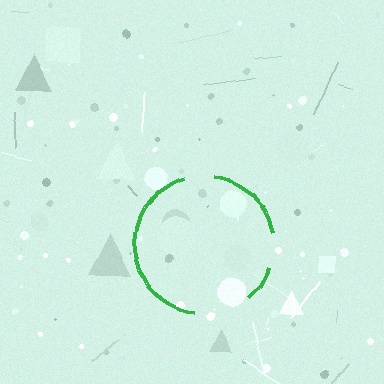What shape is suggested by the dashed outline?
The dashed outline suggests a circle.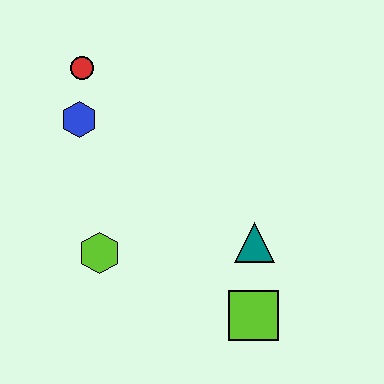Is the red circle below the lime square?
No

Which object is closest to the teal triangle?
The lime square is closest to the teal triangle.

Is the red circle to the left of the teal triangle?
Yes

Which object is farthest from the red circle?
The lime square is farthest from the red circle.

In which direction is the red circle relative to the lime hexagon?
The red circle is above the lime hexagon.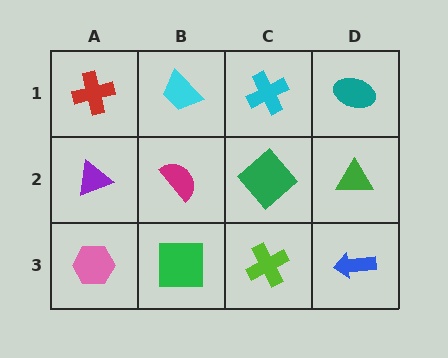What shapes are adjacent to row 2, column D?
A teal ellipse (row 1, column D), a blue arrow (row 3, column D), a green diamond (row 2, column C).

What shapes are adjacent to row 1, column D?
A green triangle (row 2, column D), a cyan cross (row 1, column C).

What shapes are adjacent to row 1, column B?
A magenta semicircle (row 2, column B), a red cross (row 1, column A), a cyan cross (row 1, column C).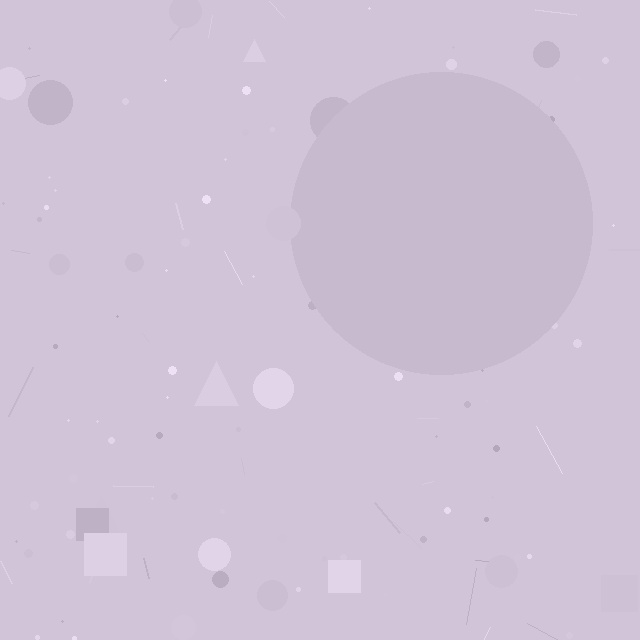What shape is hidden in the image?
A circle is hidden in the image.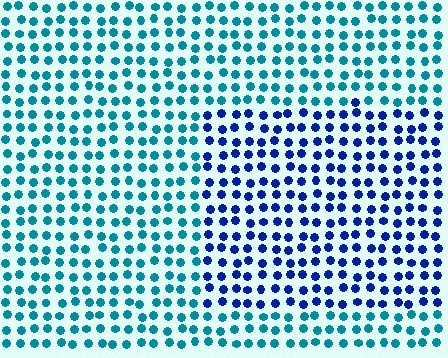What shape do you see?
I see a rectangle.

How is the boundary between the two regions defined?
The boundary is defined purely by a slight shift in hue (about 44 degrees). Spacing, size, and orientation are identical on both sides.